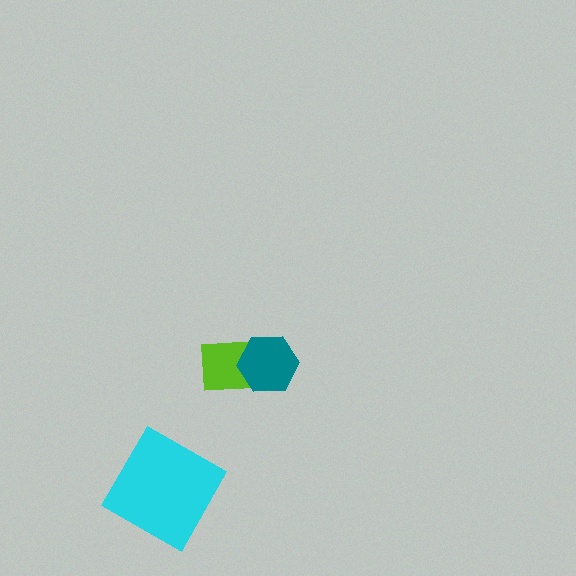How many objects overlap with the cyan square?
0 objects overlap with the cyan square.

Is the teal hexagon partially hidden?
No, no other shape covers it.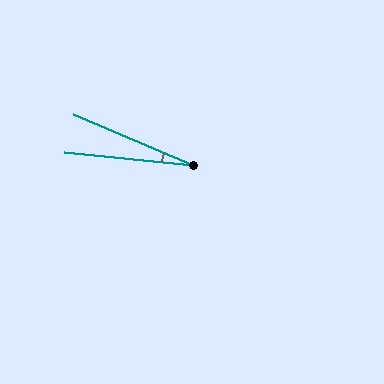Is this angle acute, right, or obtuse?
It is acute.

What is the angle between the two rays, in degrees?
Approximately 17 degrees.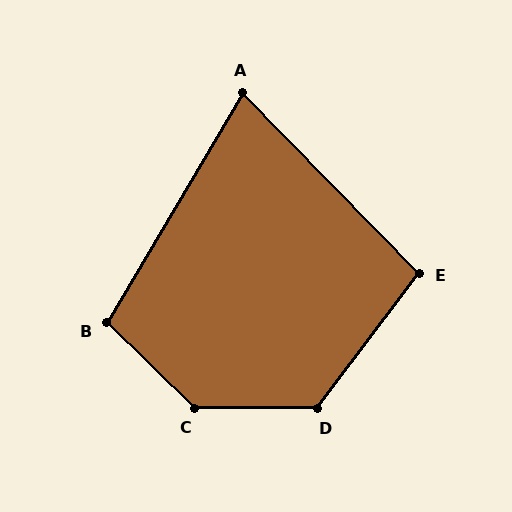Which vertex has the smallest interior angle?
A, at approximately 75 degrees.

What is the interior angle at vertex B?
Approximately 103 degrees (obtuse).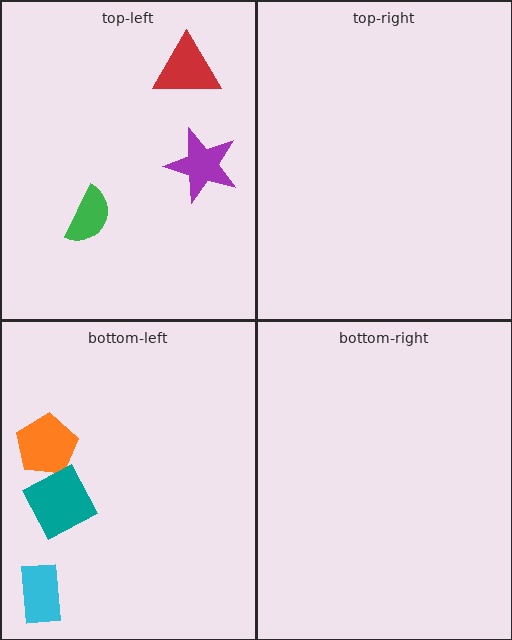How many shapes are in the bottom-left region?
3.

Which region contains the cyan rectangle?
The bottom-left region.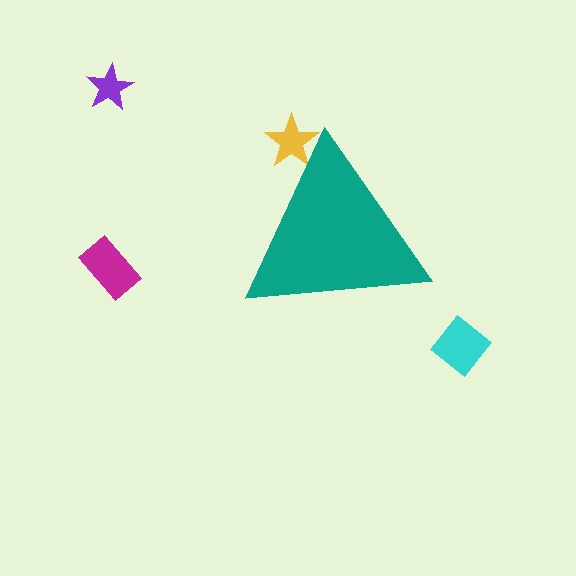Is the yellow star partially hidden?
Yes, the yellow star is partially hidden behind the teal triangle.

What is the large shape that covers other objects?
A teal triangle.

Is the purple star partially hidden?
No, the purple star is fully visible.